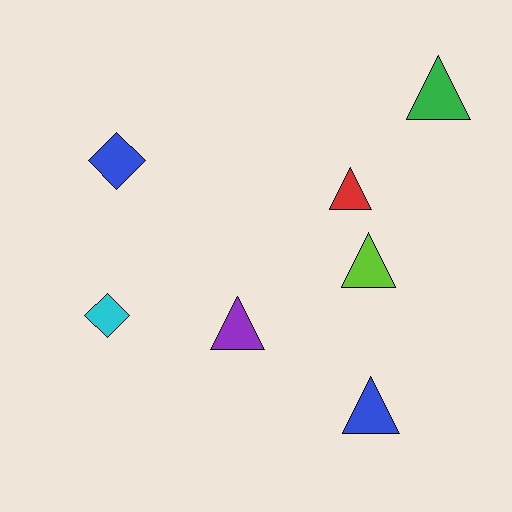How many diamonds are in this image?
There are 2 diamonds.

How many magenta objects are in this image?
There are no magenta objects.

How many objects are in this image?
There are 7 objects.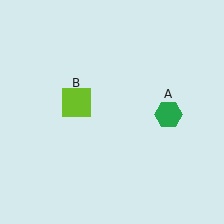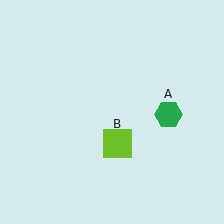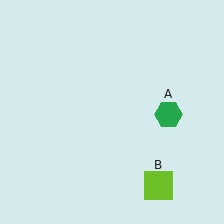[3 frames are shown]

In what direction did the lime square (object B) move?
The lime square (object B) moved down and to the right.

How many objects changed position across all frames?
1 object changed position: lime square (object B).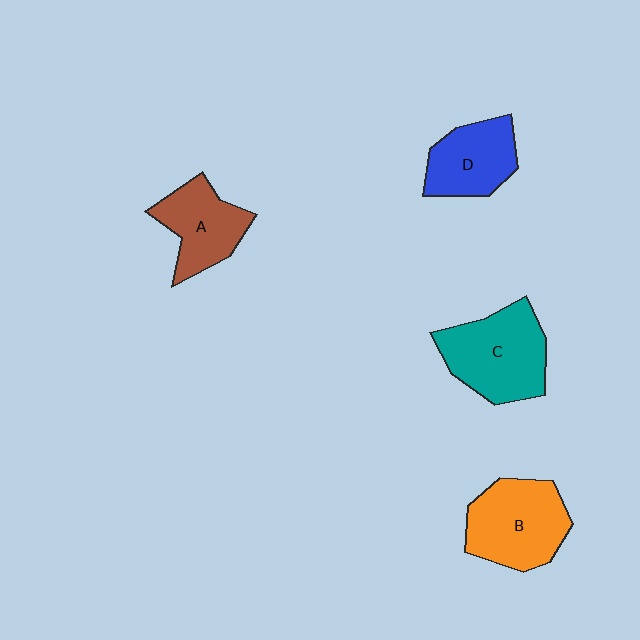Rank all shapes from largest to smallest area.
From largest to smallest: C (teal), B (orange), A (brown), D (blue).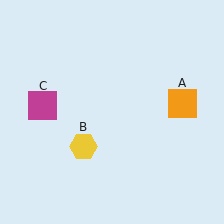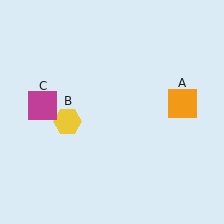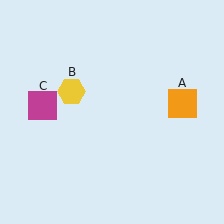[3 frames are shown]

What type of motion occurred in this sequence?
The yellow hexagon (object B) rotated clockwise around the center of the scene.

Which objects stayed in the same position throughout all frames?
Orange square (object A) and magenta square (object C) remained stationary.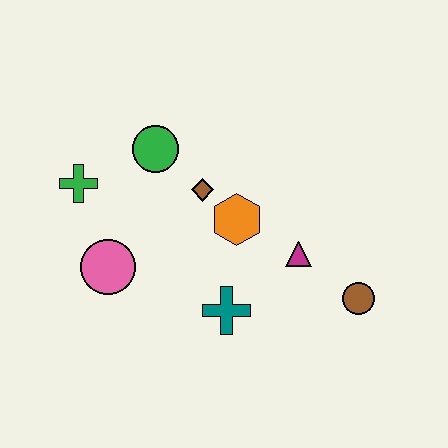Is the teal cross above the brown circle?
No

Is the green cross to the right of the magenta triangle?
No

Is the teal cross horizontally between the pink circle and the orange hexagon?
Yes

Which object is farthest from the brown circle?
The green cross is farthest from the brown circle.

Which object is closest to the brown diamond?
The orange hexagon is closest to the brown diamond.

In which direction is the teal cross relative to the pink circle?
The teal cross is to the right of the pink circle.